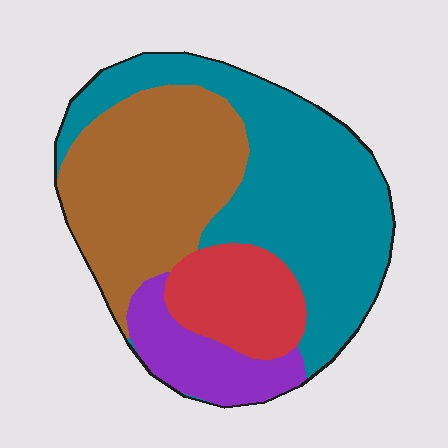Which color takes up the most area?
Teal, at roughly 40%.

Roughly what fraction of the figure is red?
Red covers about 15% of the figure.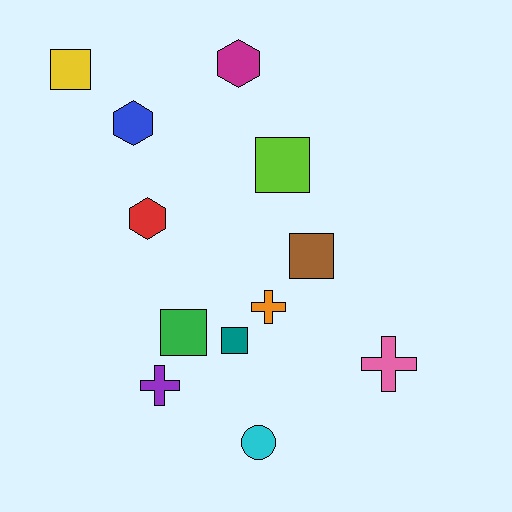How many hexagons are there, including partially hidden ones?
There are 3 hexagons.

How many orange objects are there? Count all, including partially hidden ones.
There is 1 orange object.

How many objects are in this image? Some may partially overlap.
There are 12 objects.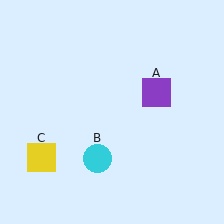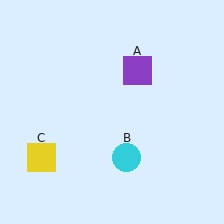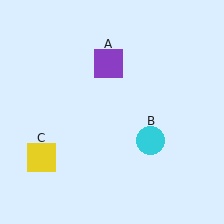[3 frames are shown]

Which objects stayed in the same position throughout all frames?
Yellow square (object C) remained stationary.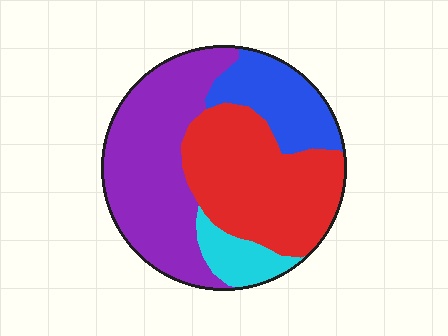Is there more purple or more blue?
Purple.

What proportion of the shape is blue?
Blue covers around 15% of the shape.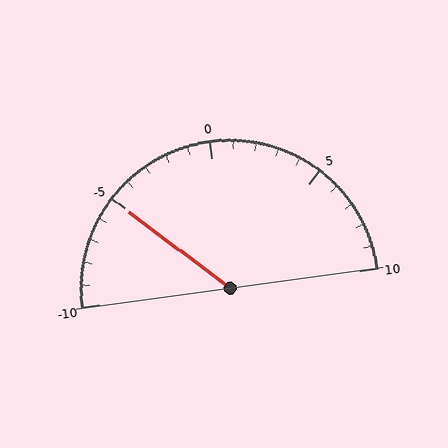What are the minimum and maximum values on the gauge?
The gauge ranges from -10 to 10.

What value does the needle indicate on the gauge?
The needle indicates approximately -5.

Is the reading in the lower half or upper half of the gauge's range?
The reading is in the lower half of the range (-10 to 10).